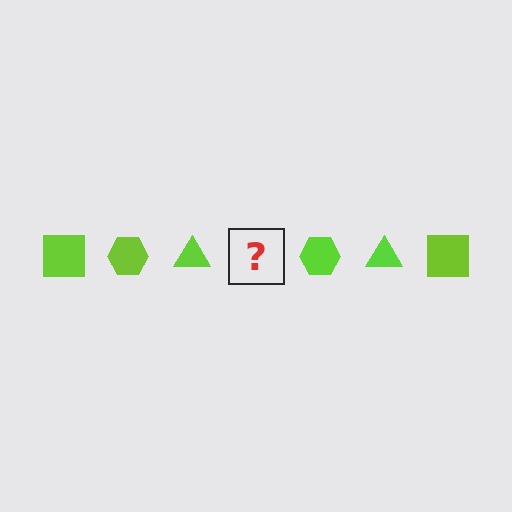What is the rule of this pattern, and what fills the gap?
The rule is that the pattern cycles through square, hexagon, triangle shapes in lime. The gap should be filled with a lime square.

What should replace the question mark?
The question mark should be replaced with a lime square.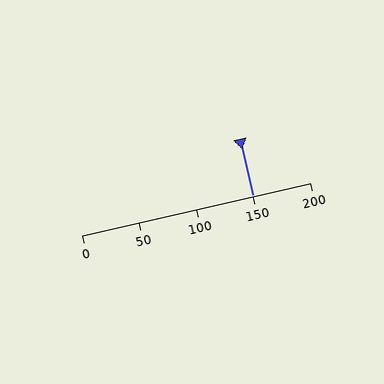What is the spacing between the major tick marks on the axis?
The major ticks are spaced 50 apart.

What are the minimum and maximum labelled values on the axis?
The axis runs from 0 to 200.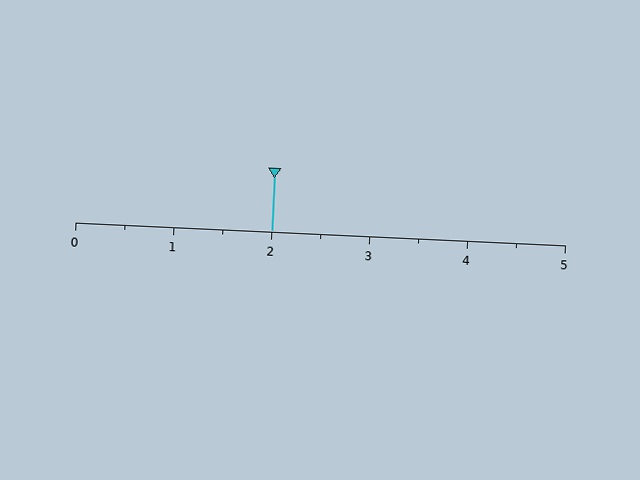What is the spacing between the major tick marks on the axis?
The major ticks are spaced 1 apart.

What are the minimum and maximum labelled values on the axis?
The axis runs from 0 to 5.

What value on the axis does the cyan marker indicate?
The marker indicates approximately 2.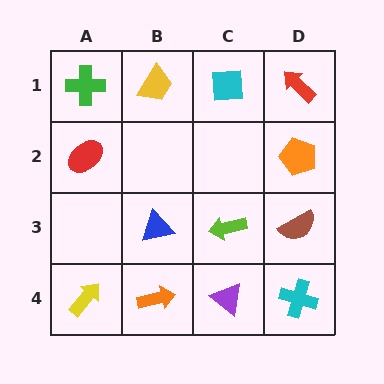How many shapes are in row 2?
2 shapes.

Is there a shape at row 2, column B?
No, that cell is empty.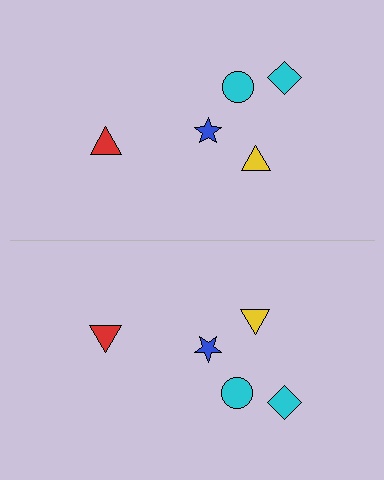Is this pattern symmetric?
Yes, this pattern has bilateral (reflection) symmetry.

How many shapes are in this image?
There are 10 shapes in this image.